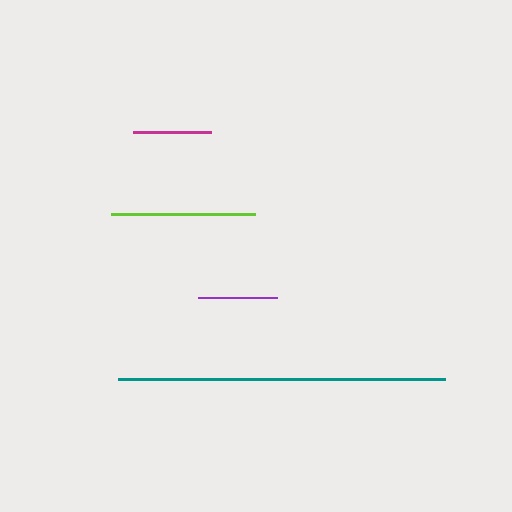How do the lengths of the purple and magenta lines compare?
The purple and magenta lines are approximately the same length.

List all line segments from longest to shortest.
From longest to shortest: teal, lime, purple, magenta.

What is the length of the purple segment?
The purple segment is approximately 79 pixels long.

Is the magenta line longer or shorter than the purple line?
The purple line is longer than the magenta line.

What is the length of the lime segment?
The lime segment is approximately 144 pixels long.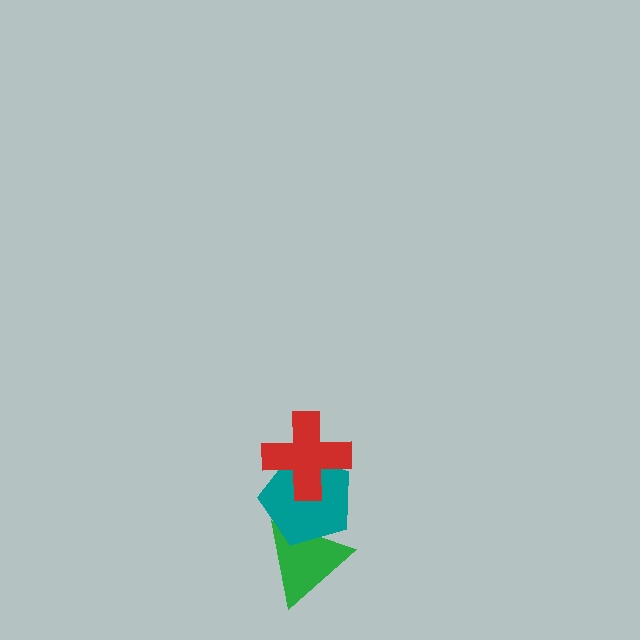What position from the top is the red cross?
The red cross is 1st from the top.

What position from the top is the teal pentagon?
The teal pentagon is 2nd from the top.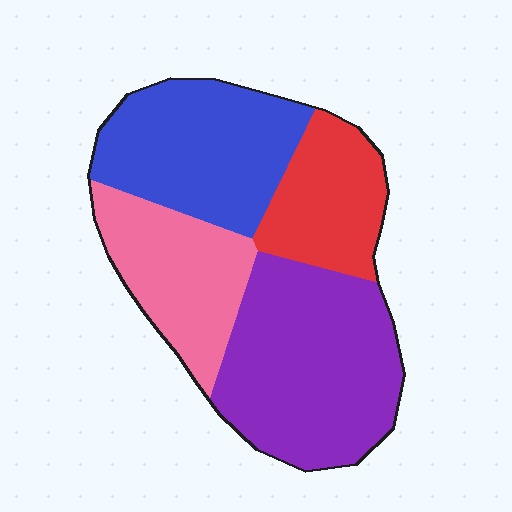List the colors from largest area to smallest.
From largest to smallest: purple, blue, pink, red.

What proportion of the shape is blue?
Blue takes up about one quarter (1/4) of the shape.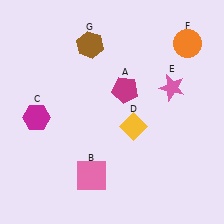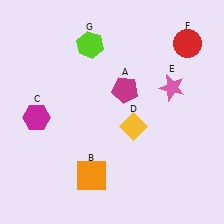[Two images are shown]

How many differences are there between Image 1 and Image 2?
There are 3 differences between the two images.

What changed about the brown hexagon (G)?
In Image 1, G is brown. In Image 2, it changed to lime.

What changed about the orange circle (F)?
In Image 1, F is orange. In Image 2, it changed to red.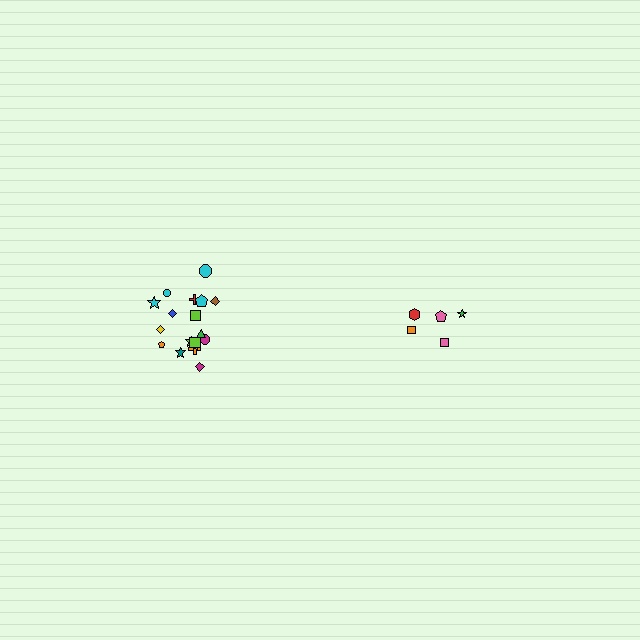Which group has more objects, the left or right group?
The left group.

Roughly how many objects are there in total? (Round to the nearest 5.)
Roughly 25 objects in total.